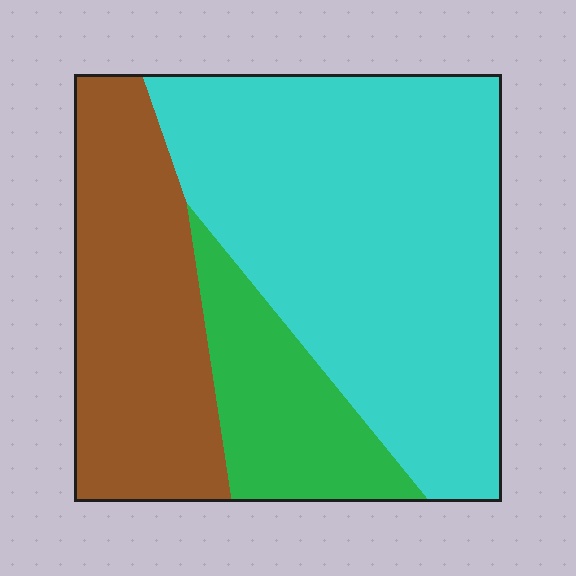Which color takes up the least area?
Green, at roughly 15%.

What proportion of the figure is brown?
Brown takes up about one quarter (1/4) of the figure.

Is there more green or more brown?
Brown.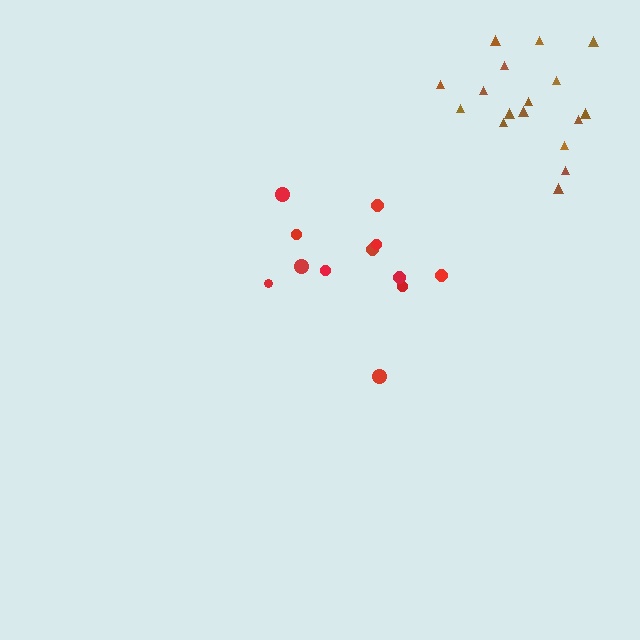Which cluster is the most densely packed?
Brown.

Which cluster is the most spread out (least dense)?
Red.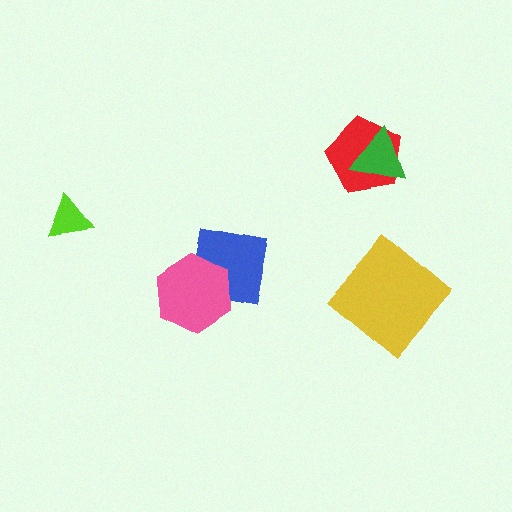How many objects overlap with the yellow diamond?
0 objects overlap with the yellow diamond.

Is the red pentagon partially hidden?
Yes, it is partially covered by another shape.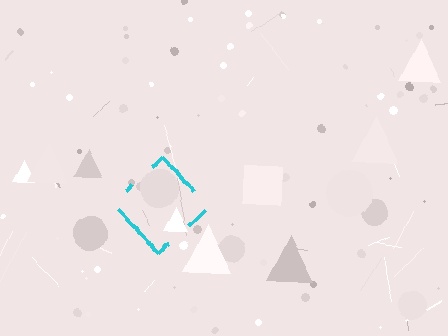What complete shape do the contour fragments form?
The contour fragments form a diamond.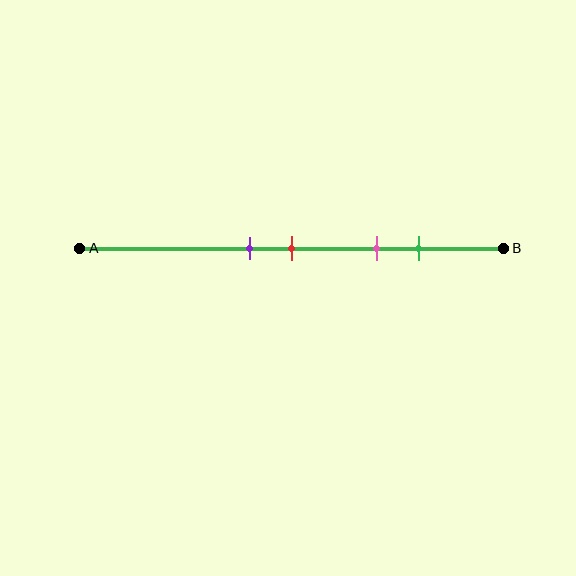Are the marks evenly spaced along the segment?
No, the marks are not evenly spaced.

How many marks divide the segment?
There are 4 marks dividing the segment.